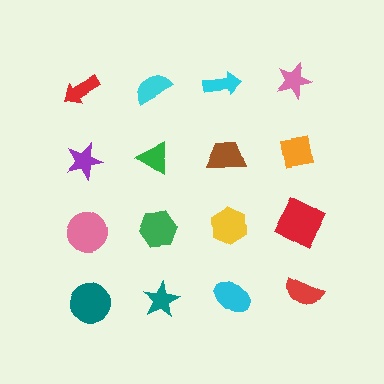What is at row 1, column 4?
A pink star.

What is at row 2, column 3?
A brown trapezoid.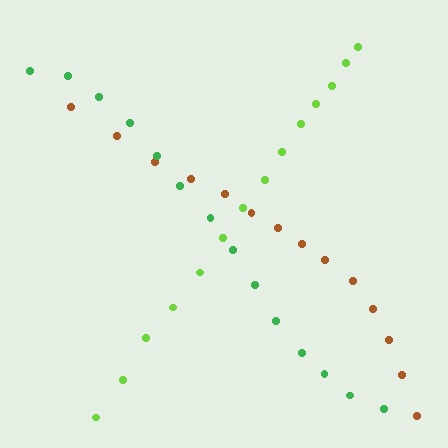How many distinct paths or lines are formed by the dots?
There are 3 distinct paths.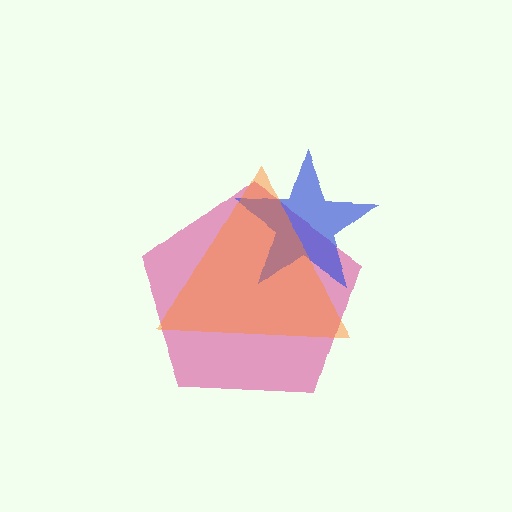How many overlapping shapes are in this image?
There are 3 overlapping shapes in the image.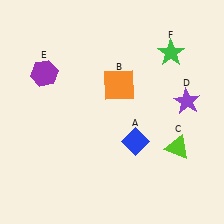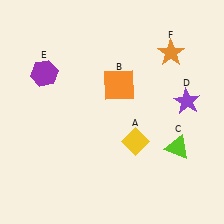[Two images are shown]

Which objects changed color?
A changed from blue to yellow. F changed from green to orange.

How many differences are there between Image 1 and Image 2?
There are 2 differences between the two images.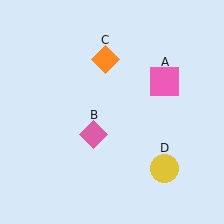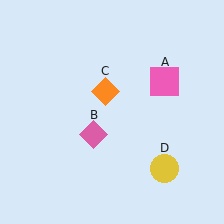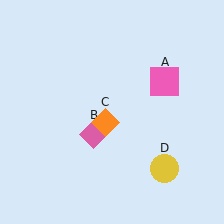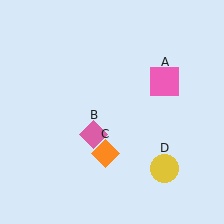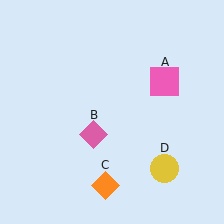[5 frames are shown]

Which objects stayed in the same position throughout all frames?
Pink square (object A) and pink diamond (object B) and yellow circle (object D) remained stationary.